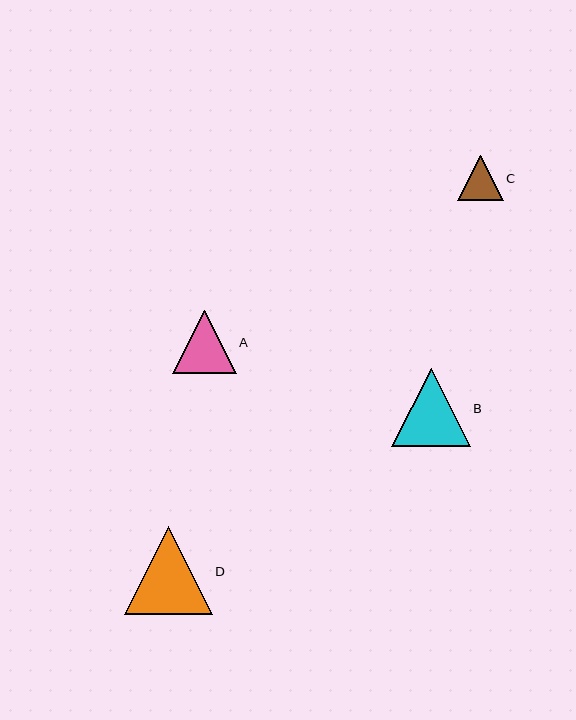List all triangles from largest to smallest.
From largest to smallest: D, B, A, C.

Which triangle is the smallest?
Triangle C is the smallest with a size of approximately 45 pixels.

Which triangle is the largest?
Triangle D is the largest with a size of approximately 88 pixels.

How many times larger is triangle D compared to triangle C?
Triangle D is approximately 1.9 times the size of triangle C.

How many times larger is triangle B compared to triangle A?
Triangle B is approximately 1.2 times the size of triangle A.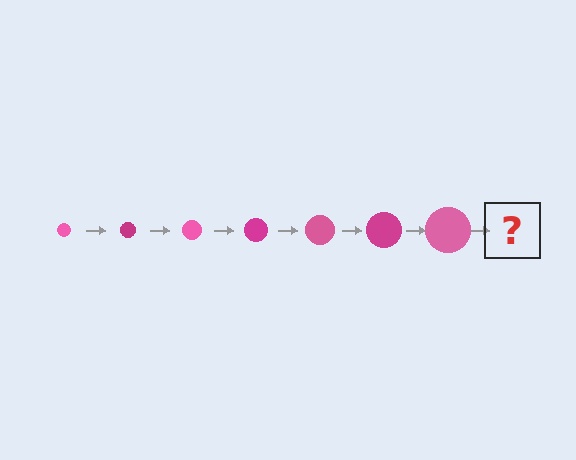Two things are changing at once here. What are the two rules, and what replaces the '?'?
The two rules are that the circle grows larger each step and the color cycles through pink and magenta. The '?' should be a magenta circle, larger than the previous one.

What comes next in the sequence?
The next element should be a magenta circle, larger than the previous one.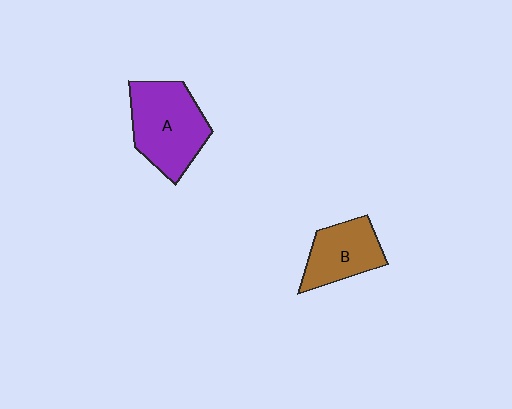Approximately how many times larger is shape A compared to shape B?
Approximately 1.4 times.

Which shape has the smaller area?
Shape B (brown).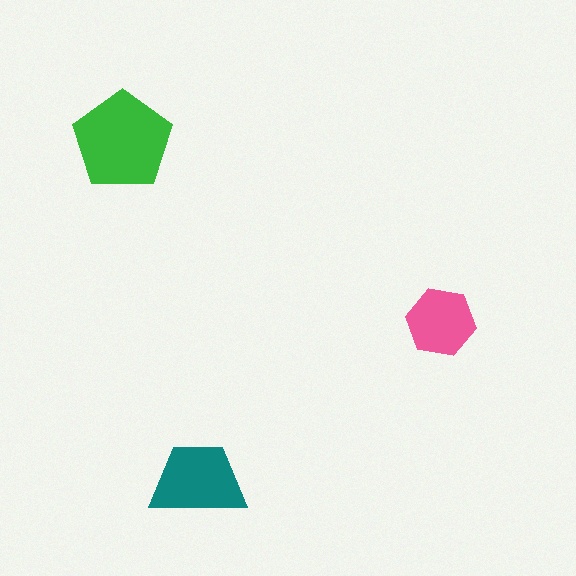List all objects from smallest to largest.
The pink hexagon, the teal trapezoid, the green pentagon.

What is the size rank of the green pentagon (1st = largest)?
1st.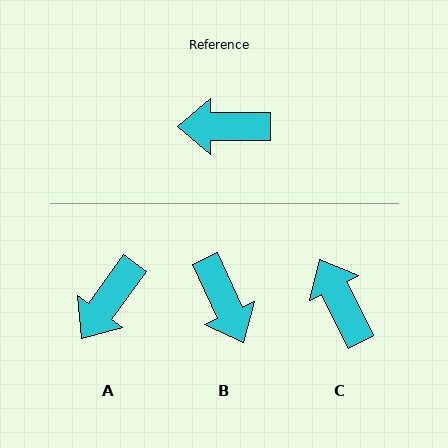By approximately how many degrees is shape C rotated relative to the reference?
Approximately 63 degrees clockwise.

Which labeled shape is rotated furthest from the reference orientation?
B, about 115 degrees away.